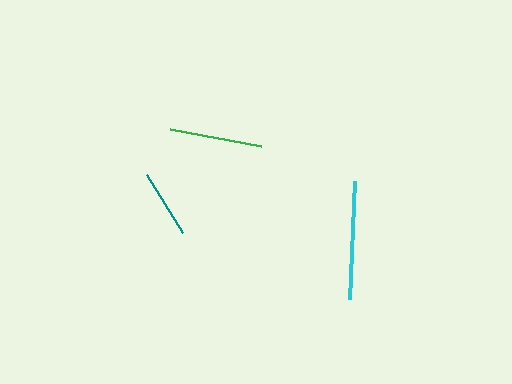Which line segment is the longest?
The cyan line is the longest at approximately 118 pixels.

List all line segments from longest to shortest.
From longest to shortest: cyan, green, teal.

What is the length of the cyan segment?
The cyan segment is approximately 118 pixels long.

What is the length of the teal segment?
The teal segment is approximately 69 pixels long.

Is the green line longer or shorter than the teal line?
The green line is longer than the teal line.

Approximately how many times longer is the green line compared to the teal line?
The green line is approximately 1.3 times the length of the teal line.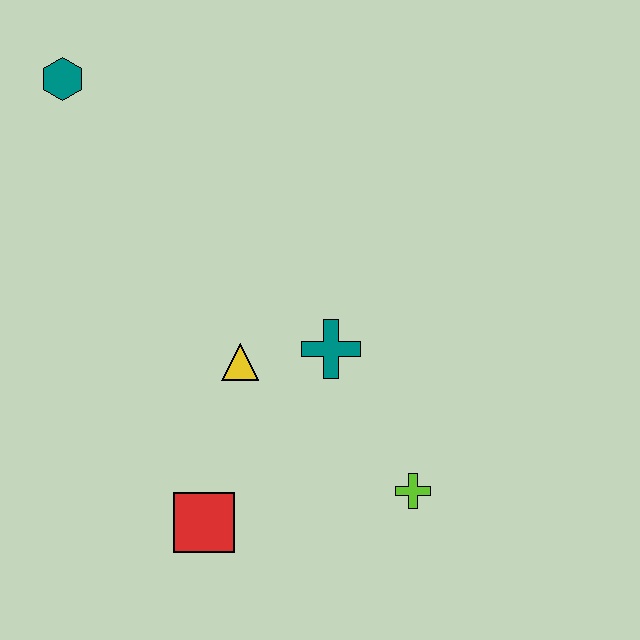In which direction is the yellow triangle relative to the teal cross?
The yellow triangle is to the left of the teal cross.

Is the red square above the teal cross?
No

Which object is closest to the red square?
The yellow triangle is closest to the red square.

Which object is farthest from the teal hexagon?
The lime cross is farthest from the teal hexagon.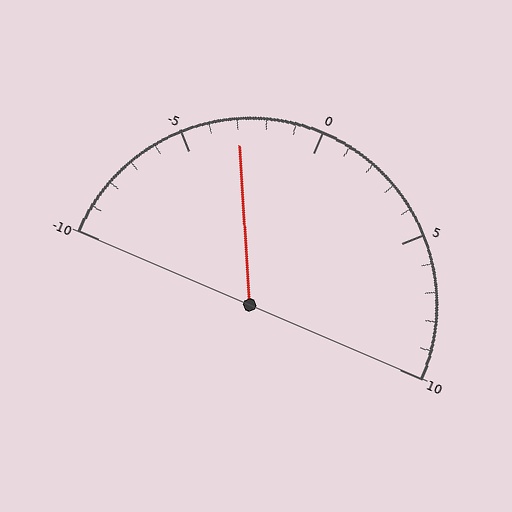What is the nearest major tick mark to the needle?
The nearest major tick mark is -5.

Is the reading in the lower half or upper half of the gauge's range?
The reading is in the lower half of the range (-10 to 10).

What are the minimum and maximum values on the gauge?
The gauge ranges from -10 to 10.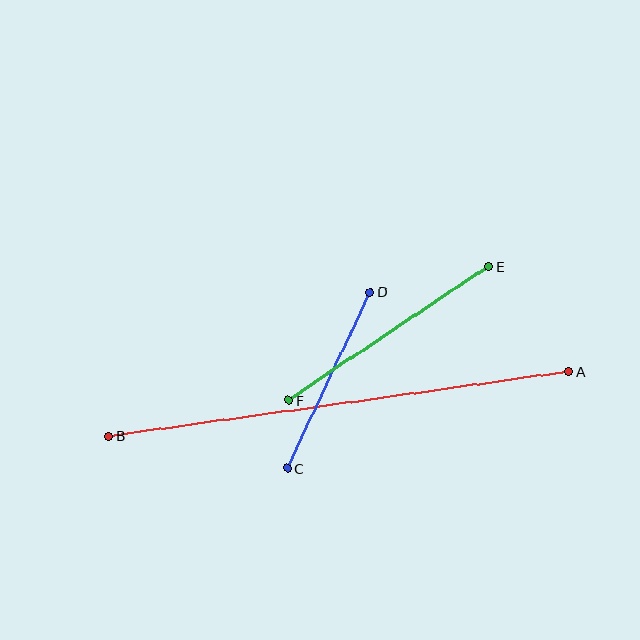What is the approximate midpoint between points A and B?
The midpoint is at approximately (339, 404) pixels.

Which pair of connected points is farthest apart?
Points A and B are farthest apart.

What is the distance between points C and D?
The distance is approximately 195 pixels.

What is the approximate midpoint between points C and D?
The midpoint is at approximately (329, 380) pixels.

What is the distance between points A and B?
The distance is approximately 465 pixels.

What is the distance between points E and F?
The distance is approximately 241 pixels.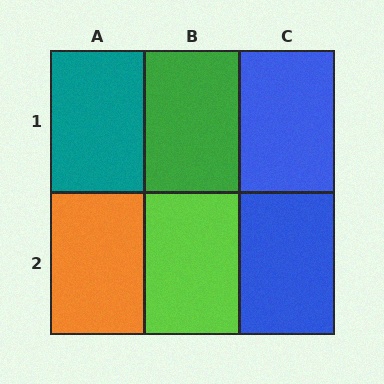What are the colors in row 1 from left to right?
Teal, green, blue.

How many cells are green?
1 cell is green.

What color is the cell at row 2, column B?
Lime.